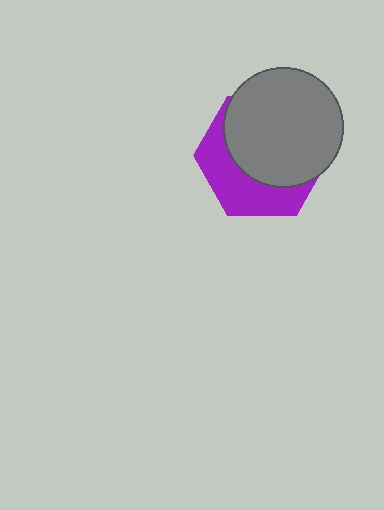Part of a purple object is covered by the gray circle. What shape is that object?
It is a hexagon.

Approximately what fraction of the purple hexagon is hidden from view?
Roughly 62% of the purple hexagon is hidden behind the gray circle.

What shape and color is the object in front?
The object in front is a gray circle.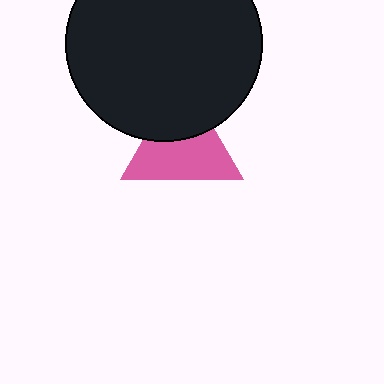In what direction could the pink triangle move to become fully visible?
The pink triangle could move down. That would shift it out from behind the black circle entirely.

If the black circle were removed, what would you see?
You would see the complete pink triangle.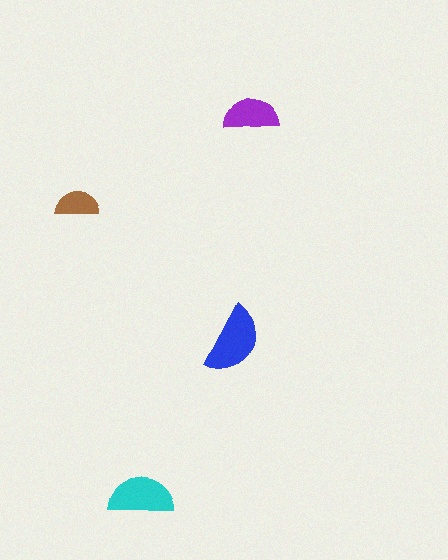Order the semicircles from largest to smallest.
the blue one, the cyan one, the purple one, the brown one.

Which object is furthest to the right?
The purple semicircle is rightmost.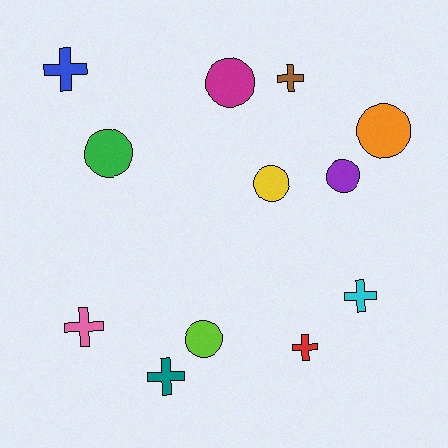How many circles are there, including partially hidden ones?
There are 6 circles.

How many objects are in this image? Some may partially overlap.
There are 12 objects.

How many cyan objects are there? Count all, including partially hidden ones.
There is 1 cyan object.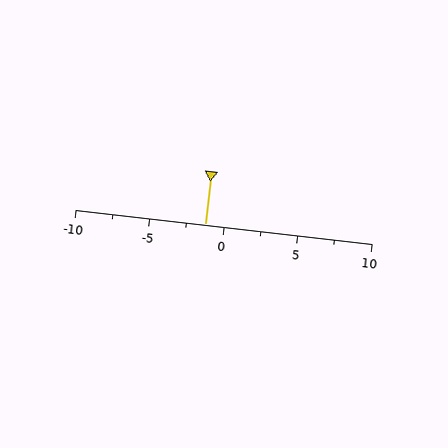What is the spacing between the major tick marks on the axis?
The major ticks are spaced 5 apart.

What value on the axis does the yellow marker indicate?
The marker indicates approximately -1.2.